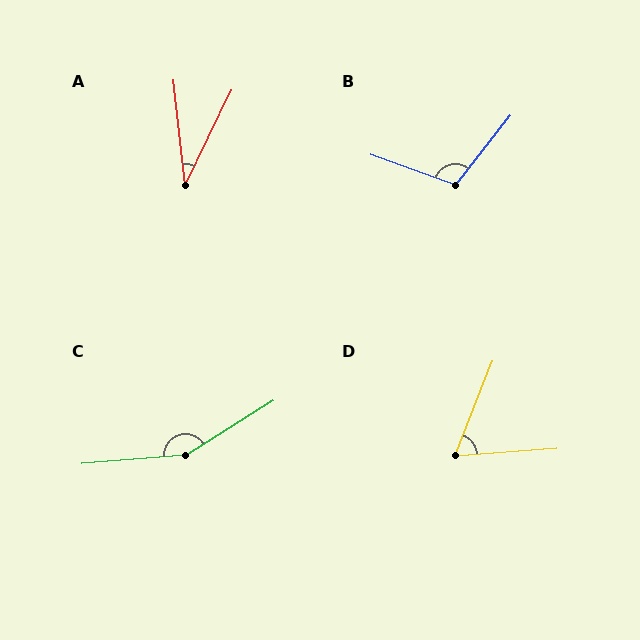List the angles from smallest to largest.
A (32°), D (64°), B (108°), C (152°).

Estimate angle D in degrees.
Approximately 64 degrees.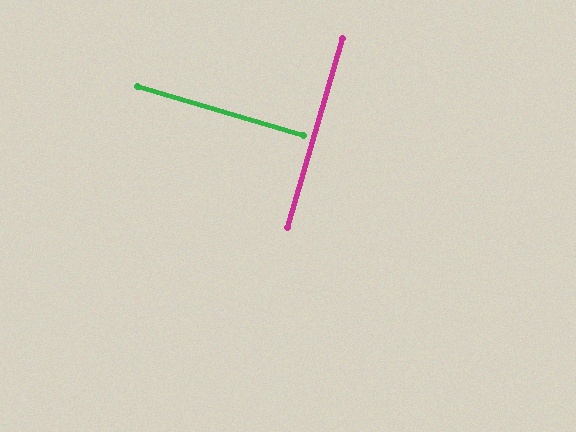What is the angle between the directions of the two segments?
Approximately 90 degrees.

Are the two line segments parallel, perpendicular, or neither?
Perpendicular — they meet at approximately 90°.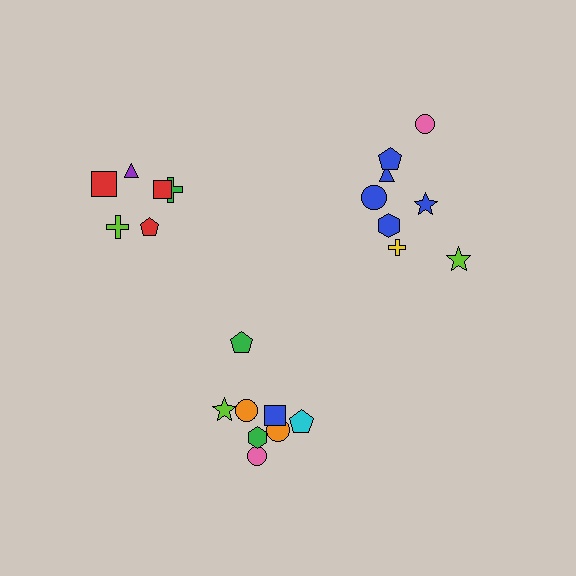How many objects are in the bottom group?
There are 8 objects.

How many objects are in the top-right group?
There are 8 objects.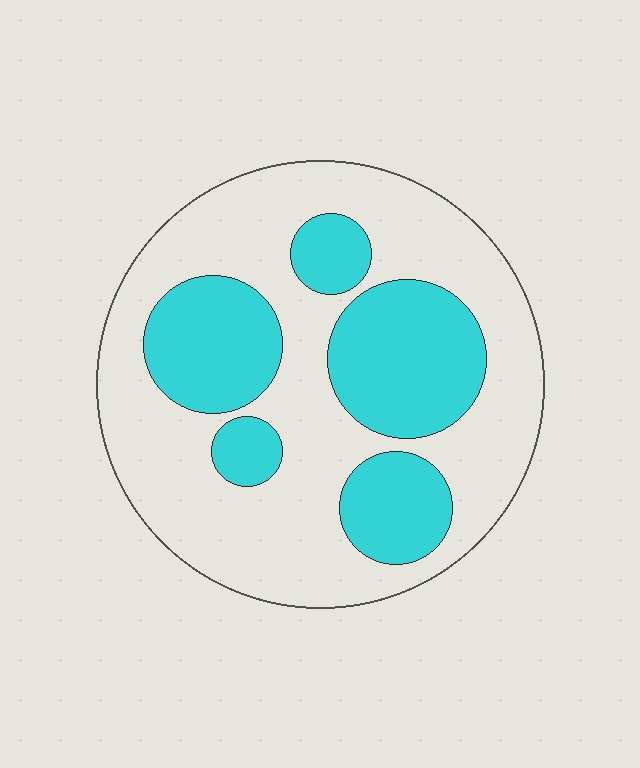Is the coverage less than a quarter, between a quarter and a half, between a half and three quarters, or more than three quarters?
Between a quarter and a half.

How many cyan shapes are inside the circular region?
5.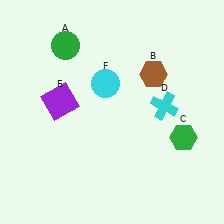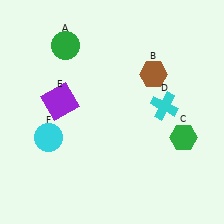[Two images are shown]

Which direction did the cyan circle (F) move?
The cyan circle (F) moved left.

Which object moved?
The cyan circle (F) moved left.